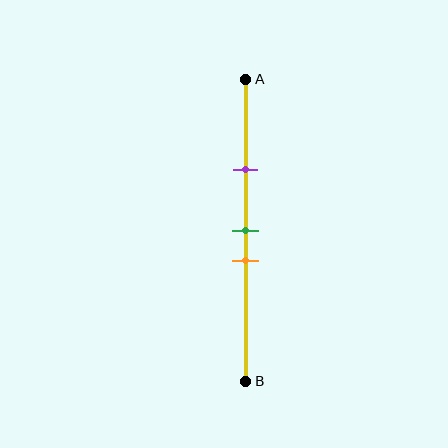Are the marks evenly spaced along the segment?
No, the marks are not evenly spaced.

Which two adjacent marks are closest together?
The green and orange marks are the closest adjacent pair.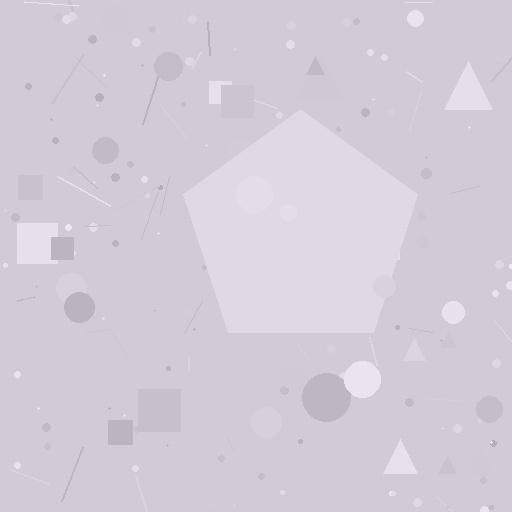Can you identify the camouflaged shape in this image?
The camouflaged shape is a pentagon.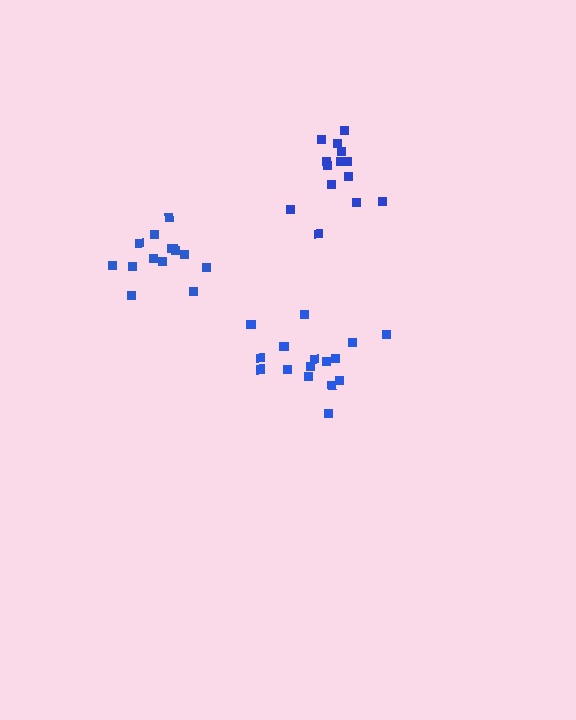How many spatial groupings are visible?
There are 3 spatial groupings.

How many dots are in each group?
Group 1: 14 dots, Group 2: 17 dots, Group 3: 14 dots (45 total).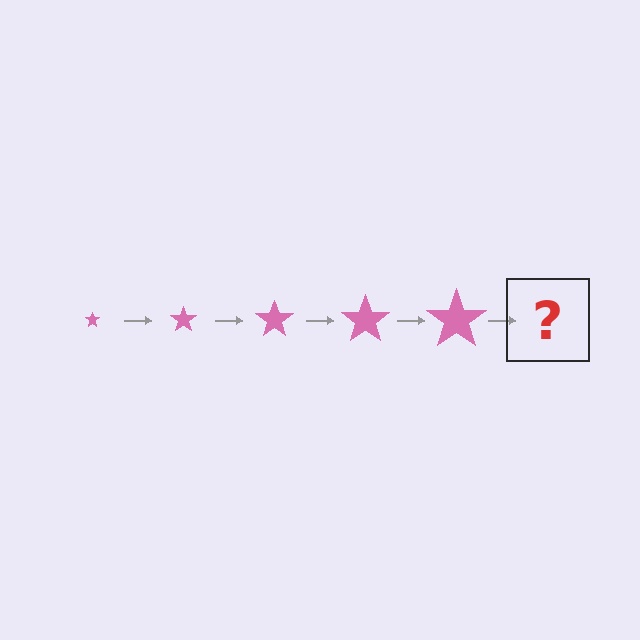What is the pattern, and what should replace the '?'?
The pattern is that the star gets progressively larger each step. The '?' should be a pink star, larger than the previous one.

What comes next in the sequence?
The next element should be a pink star, larger than the previous one.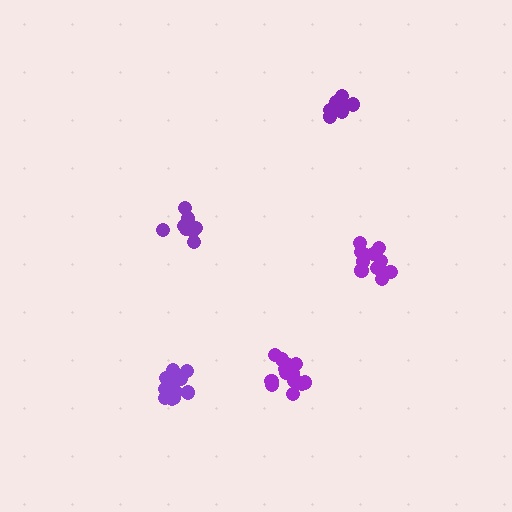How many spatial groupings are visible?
There are 5 spatial groupings.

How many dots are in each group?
Group 1: 13 dots, Group 2: 7 dots, Group 3: 13 dots, Group 4: 12 dots, Group 5: 9 dots (54 total).